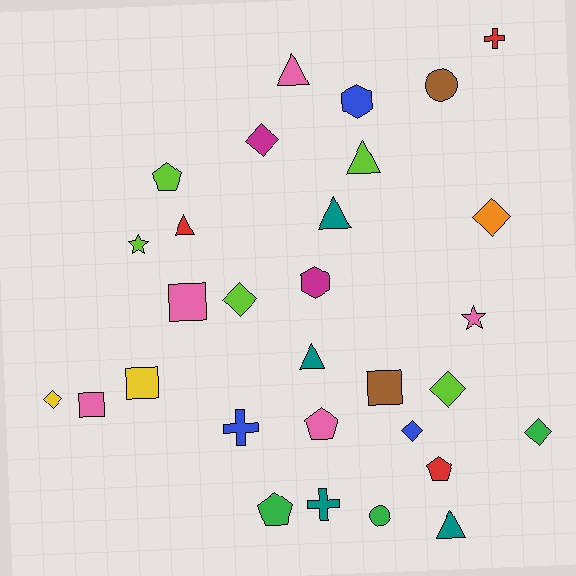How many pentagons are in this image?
There are 4 pentagons.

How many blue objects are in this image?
There are 3 blue objects.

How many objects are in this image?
There are 30 objects.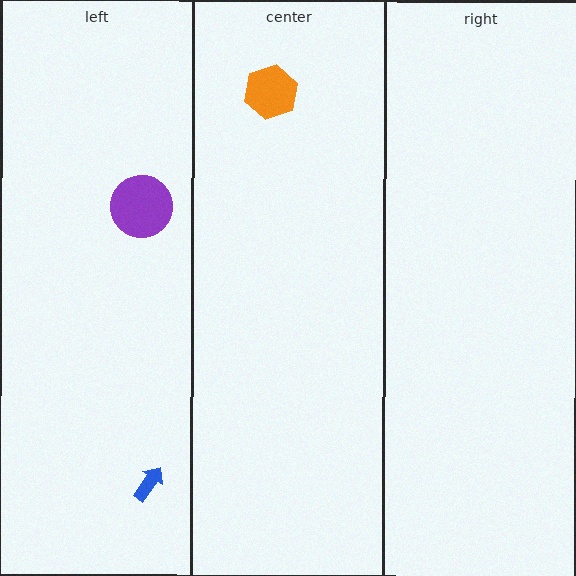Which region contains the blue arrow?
The left region.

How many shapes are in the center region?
1.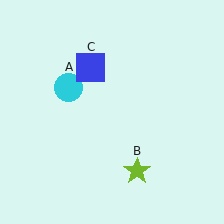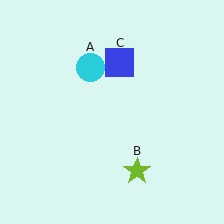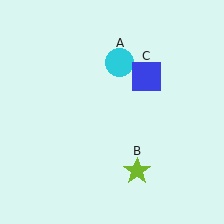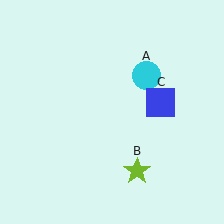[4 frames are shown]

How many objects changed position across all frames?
2 objects changed position: cyan circle (object A), blue square (object C).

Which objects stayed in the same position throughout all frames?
Lime star (object B) remained stationary.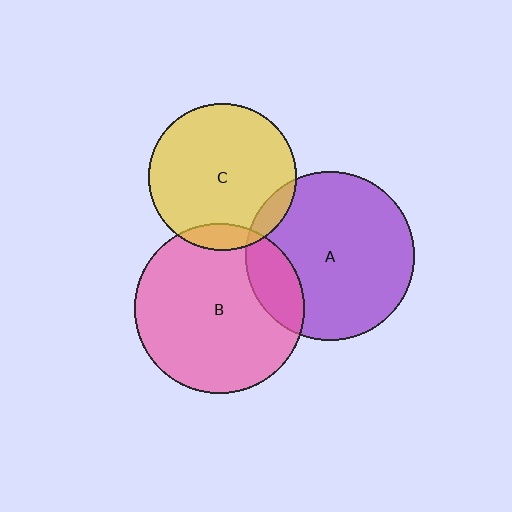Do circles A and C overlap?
Yes.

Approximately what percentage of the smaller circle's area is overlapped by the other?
Approximately 10%.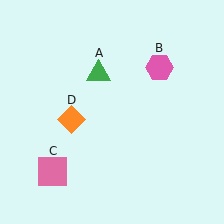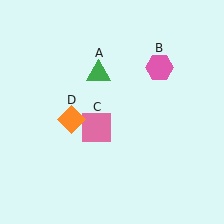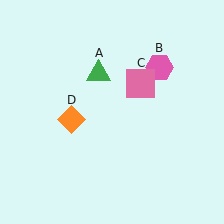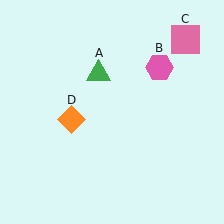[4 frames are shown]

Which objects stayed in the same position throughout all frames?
Green triangle (object A) and pink hexagon (object B) and orange diamond (object D) remained stationary.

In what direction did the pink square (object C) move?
The pink square (object C) moved up and to the right.